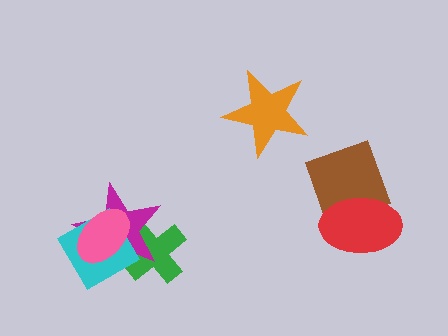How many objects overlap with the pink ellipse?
3 objects overlap with the pink ellipse.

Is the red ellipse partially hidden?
No, no other shape covers it.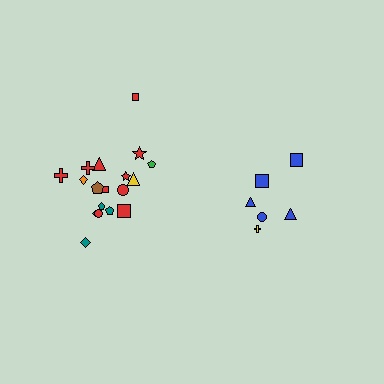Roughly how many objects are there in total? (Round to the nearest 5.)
Roughly 25 objects in total.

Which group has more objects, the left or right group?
The left group.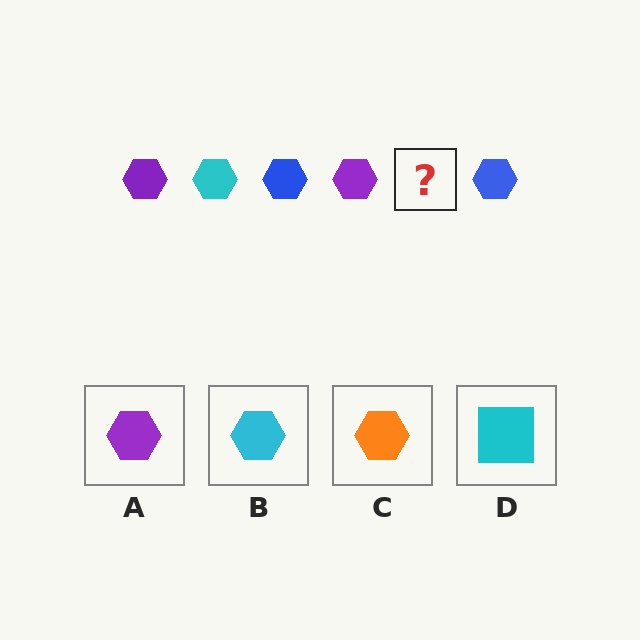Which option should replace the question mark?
Option B.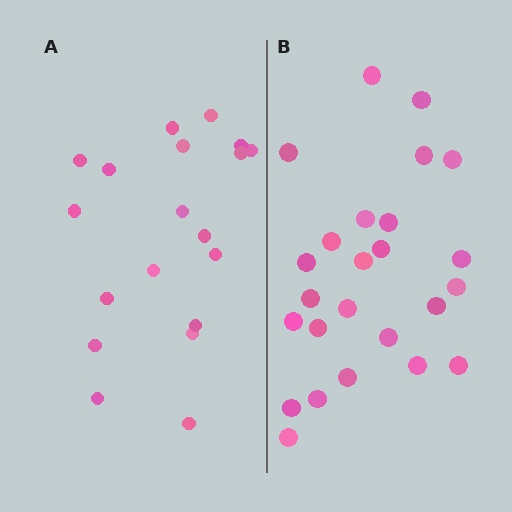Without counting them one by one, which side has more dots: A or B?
Region B (the right region) has more dots.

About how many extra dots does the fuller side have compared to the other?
Region B has about 6 more dots than region A.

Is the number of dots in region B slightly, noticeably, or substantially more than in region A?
Region B has noticeably more, but not dramatically so. The ratio is roughly 1.3 to 1.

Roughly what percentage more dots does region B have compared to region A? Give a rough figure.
About 30% more.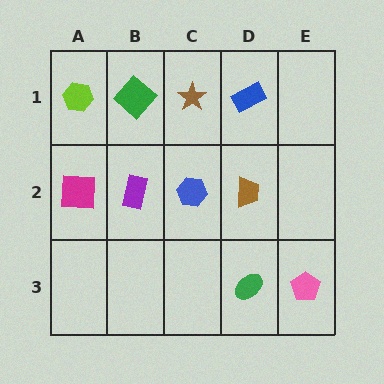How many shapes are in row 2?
4 shapes.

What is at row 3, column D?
A green ellipse.